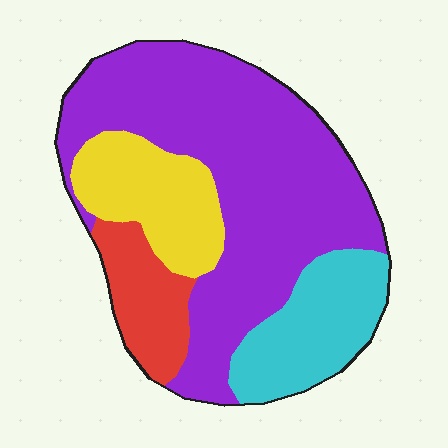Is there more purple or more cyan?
Purple.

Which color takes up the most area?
Purple, at roughly 55%.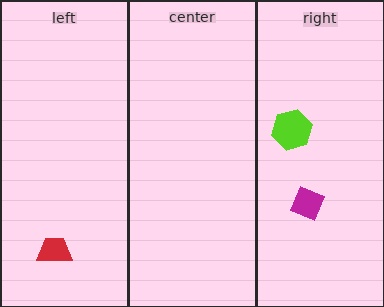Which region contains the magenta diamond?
The right region.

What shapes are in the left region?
The red trapezoid.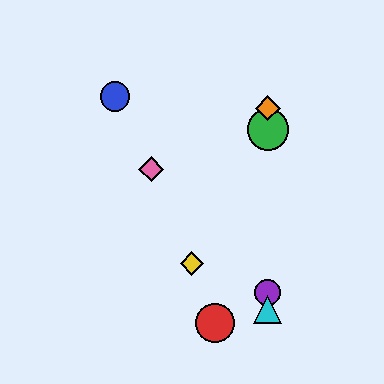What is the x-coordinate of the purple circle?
The purple circle is at x≈268.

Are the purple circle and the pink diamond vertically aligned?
No, the purple circle is at x≈268 and the pink diamond is at x≈151.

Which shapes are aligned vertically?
The green circle, the purple circle, the orange diamond, the cyan triangle are aligned vertically.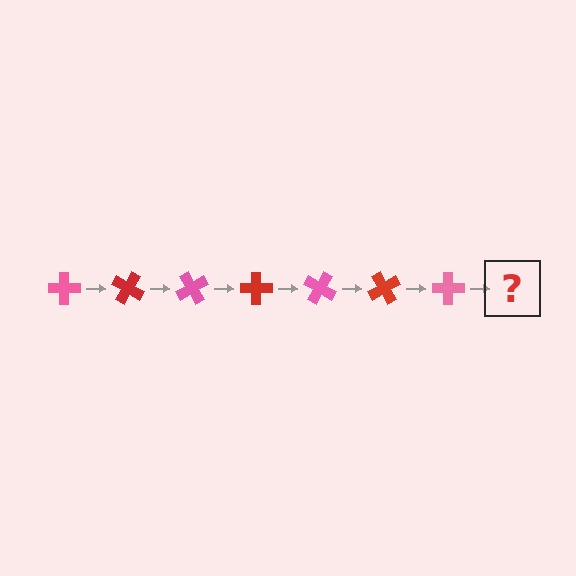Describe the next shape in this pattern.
It should be a red cross, rotated 210 degrees from the start.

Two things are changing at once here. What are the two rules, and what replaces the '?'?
The two rules are that it rotates 30 degrees each step and the color cycles through pink and red. The '?' should be a red cross, rotated 210 degrees from the start.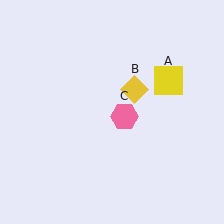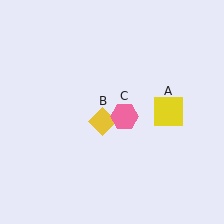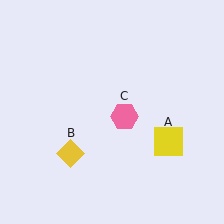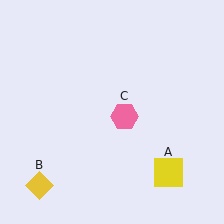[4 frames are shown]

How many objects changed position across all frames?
2 objects changed position: yellow square (object A), yellow diamond (object B).